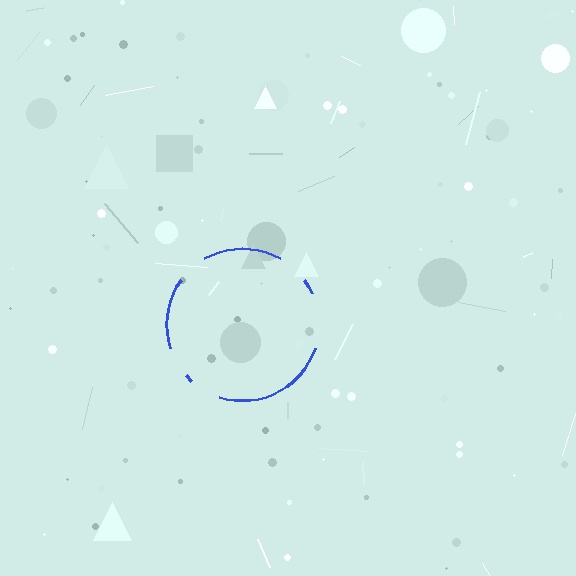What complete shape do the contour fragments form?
The contour fragments form a circle.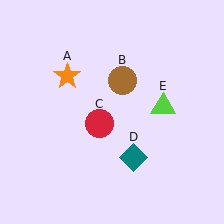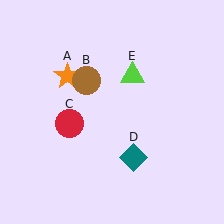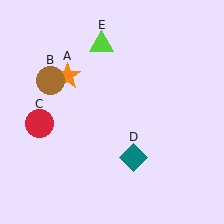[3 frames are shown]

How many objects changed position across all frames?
3 objects changed position: brown circle (object B), red circle (object C), lime triangle (object E).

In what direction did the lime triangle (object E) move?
The lime triangle (object E) moved up and to the left.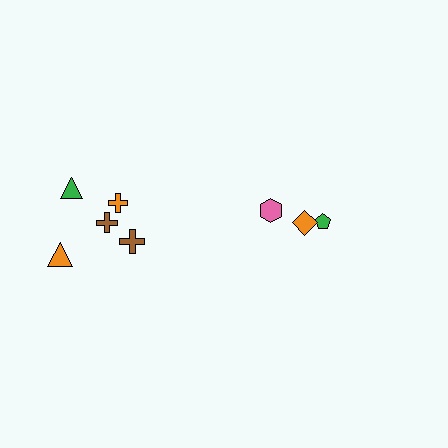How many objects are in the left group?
There are 5 objects.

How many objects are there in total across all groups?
There are 8 objects.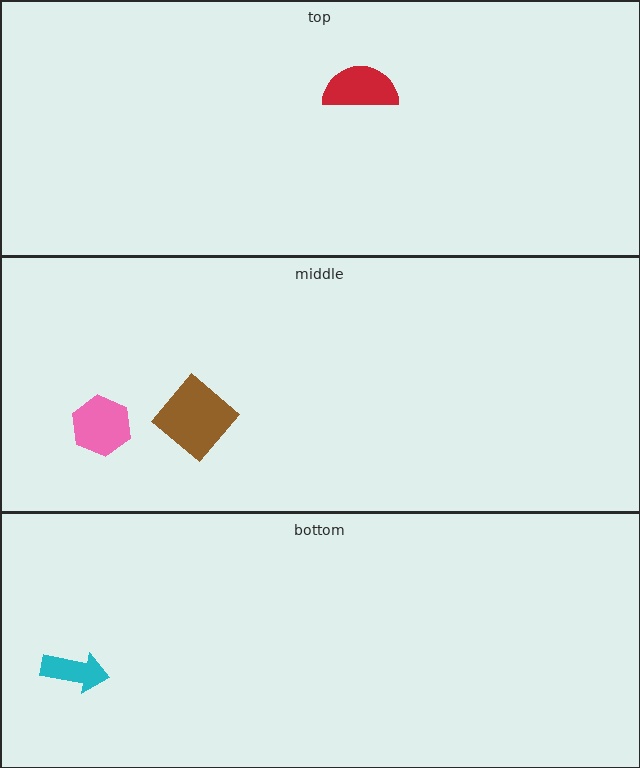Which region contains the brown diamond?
The middle region.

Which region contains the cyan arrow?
The bottom region.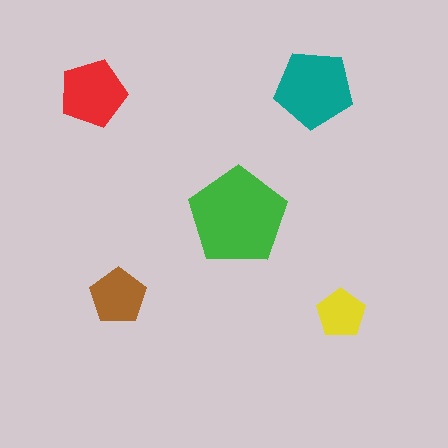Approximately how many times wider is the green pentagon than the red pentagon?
About 1.5 times wider.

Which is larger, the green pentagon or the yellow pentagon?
The green one.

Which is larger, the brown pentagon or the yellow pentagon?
The brown one.